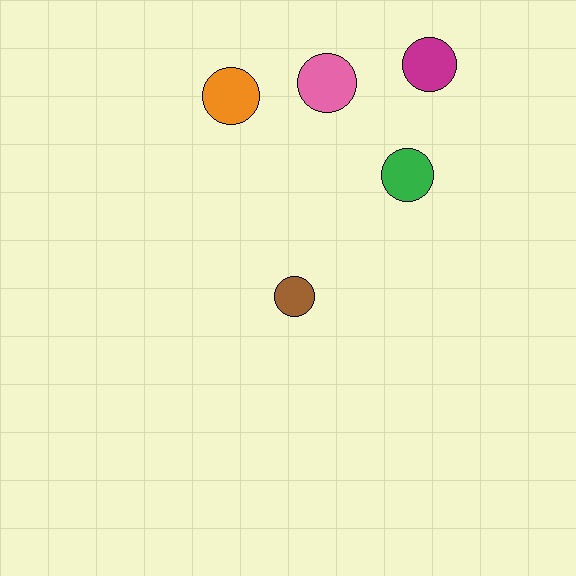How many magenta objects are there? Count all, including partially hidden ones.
There is 1 magenta object.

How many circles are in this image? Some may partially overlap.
There are 5 circles.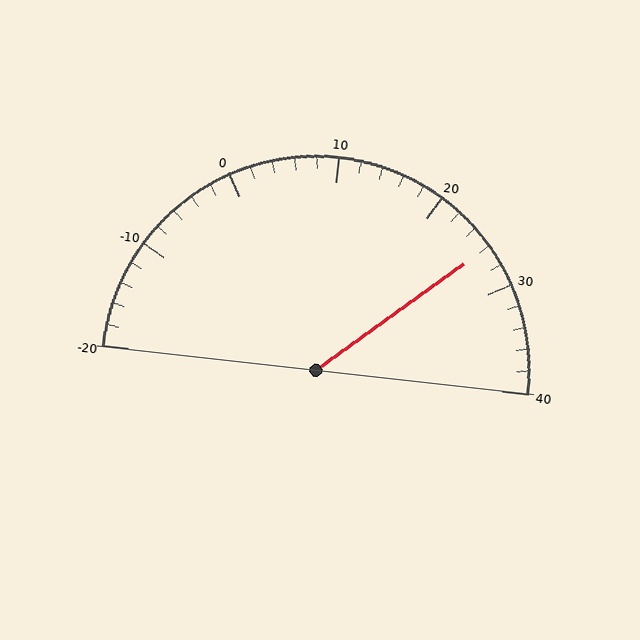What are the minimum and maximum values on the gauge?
The gauge ranges from -20 to 40.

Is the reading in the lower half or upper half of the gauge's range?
The reading is in the upper half of the range (-20 to 40).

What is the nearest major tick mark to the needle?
The nearest major tick mark is 30.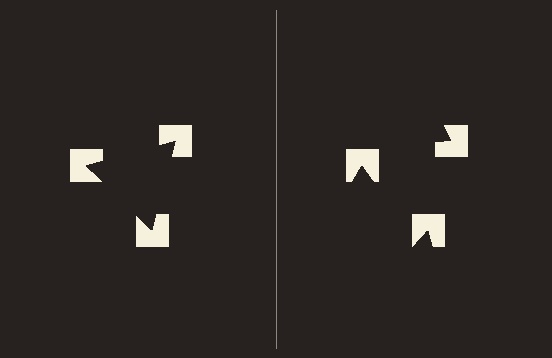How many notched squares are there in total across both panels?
6 — 3 on each side.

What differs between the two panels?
The notched squares are positioned identically on both sides; only the wedge orientations differ. On the left they align to a triangle; on the right they are misaligned.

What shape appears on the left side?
An illusory triangle.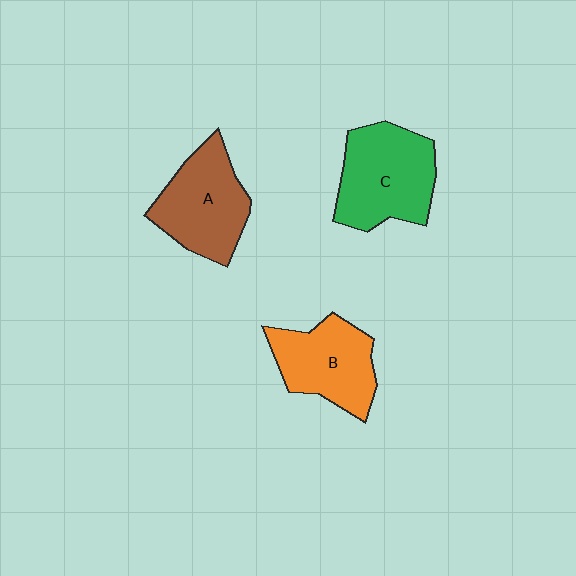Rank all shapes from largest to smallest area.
From largest to smallest: C (green), A (brown), B (orange).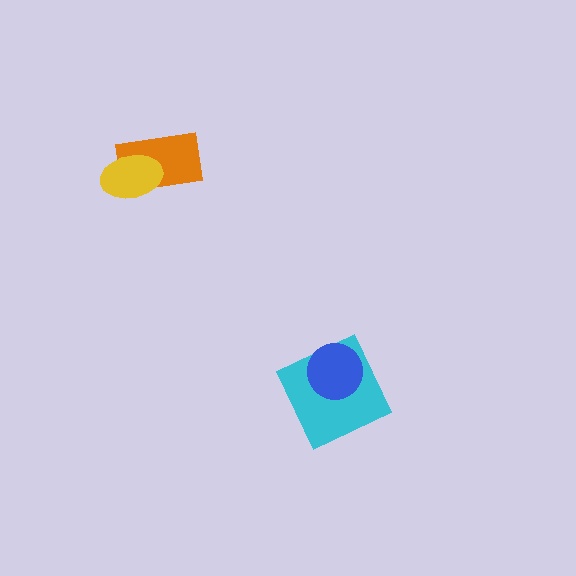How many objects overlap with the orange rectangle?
1 object overlaps with the orange rectangle.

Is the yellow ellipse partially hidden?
No, no other shape covers it.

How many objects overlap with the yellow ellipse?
1 object overlaps with the yellow ellipse.